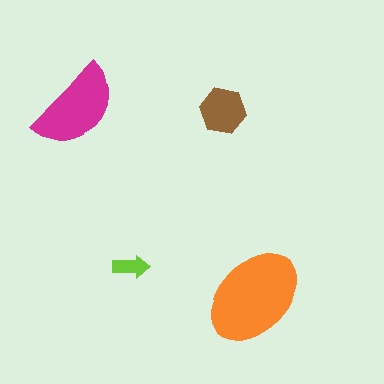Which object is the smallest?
The lime arrow.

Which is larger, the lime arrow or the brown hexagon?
The brown hexagon.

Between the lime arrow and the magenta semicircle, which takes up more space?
The magenta semicircle.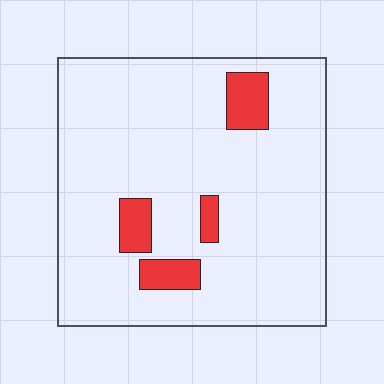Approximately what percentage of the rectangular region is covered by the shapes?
Approximately 10%.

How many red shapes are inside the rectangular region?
4.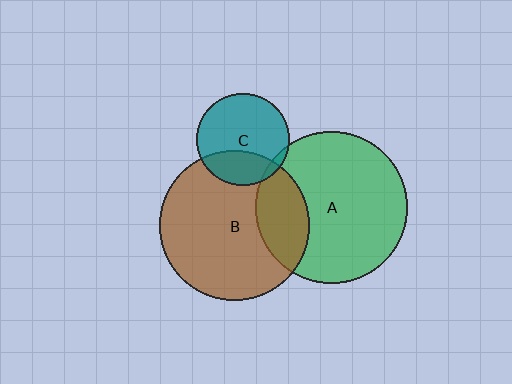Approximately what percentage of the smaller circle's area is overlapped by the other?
Approximately 5%.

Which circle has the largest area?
Circle A (green).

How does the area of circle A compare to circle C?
Approximately 2.7 times.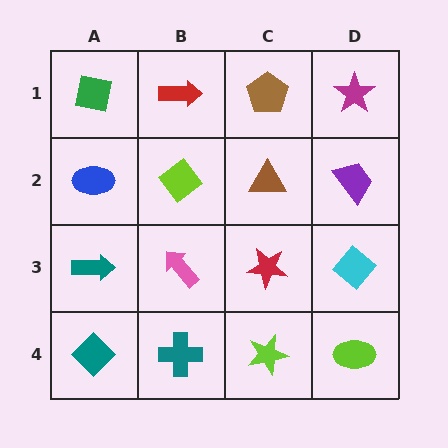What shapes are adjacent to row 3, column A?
A blue ellipse (row 2, column A), a teal diamond (row 4, column A), a pink arrow (row 3, column B).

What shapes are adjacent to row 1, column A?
A blue ellipse (row 2, column A), a red arrow (row 1, column B).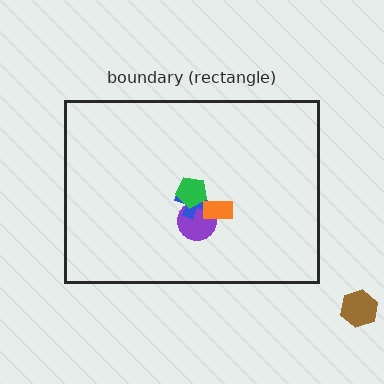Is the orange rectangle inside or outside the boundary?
Inside.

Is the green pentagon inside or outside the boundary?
Inside.